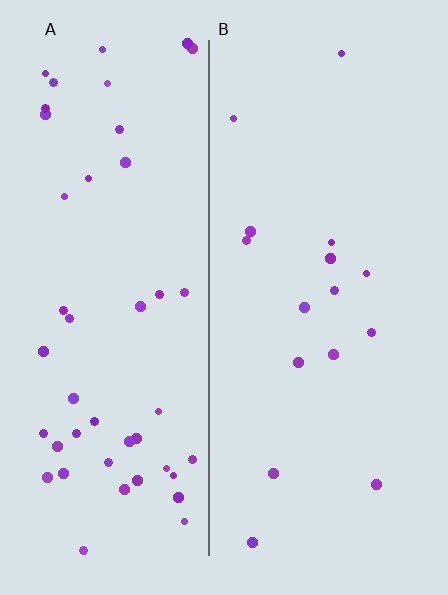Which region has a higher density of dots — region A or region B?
A (the left).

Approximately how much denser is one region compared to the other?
Approximately 2.9× — region A over region B.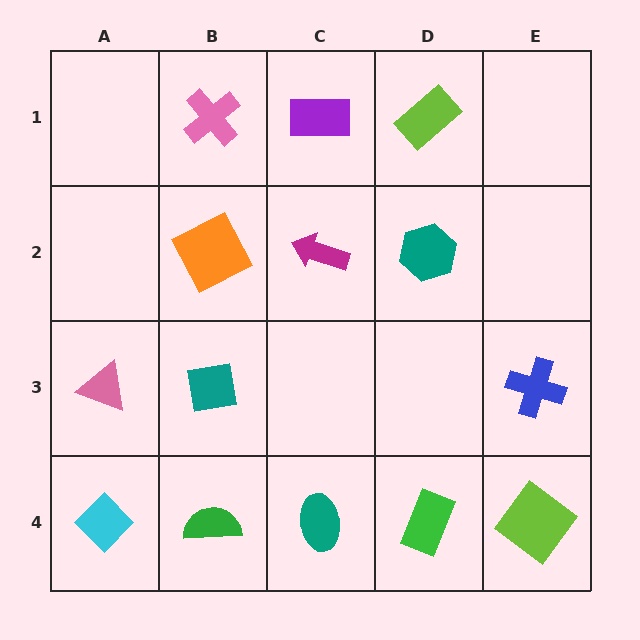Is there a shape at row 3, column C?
No, that cell is empty.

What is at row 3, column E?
A blue cross.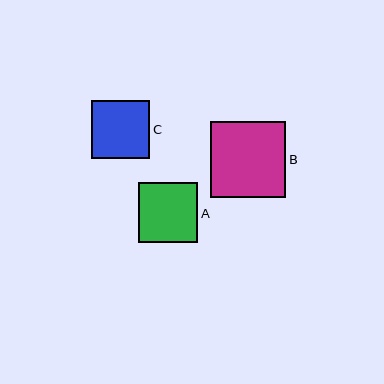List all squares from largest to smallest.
From largest to smallest: B, A, C.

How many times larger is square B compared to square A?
Square B is approximately 1.3 times the size of square A.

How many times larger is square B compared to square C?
Square B is approximately 1.3 times the size of square C.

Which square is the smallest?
Square C is the smallest with a size of approximately 59 pixels.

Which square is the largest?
Square B is the largest with a size of approximately 75 pixels.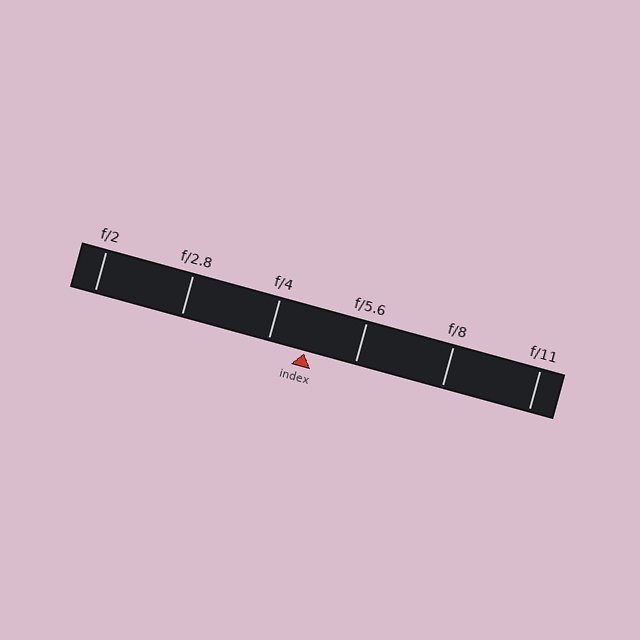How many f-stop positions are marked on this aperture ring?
There are 6 f-stop positions marked.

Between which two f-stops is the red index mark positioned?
The index mark is between f/4 and f/5.6.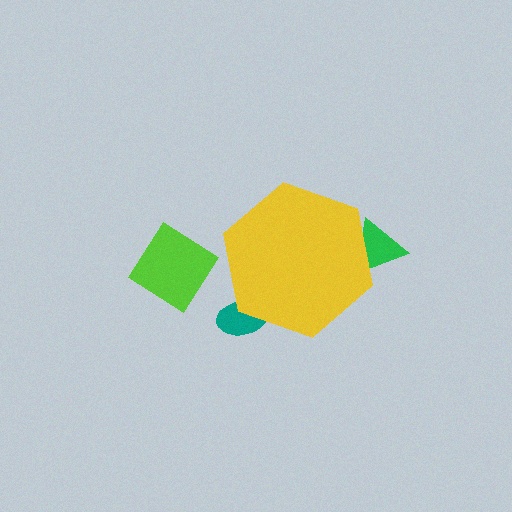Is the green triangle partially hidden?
Yes, the green triangle is partially hidden behind the yellow hexagon.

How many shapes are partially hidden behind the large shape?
2 shapes are partially hidden.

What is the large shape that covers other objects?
A yellow hexagon.